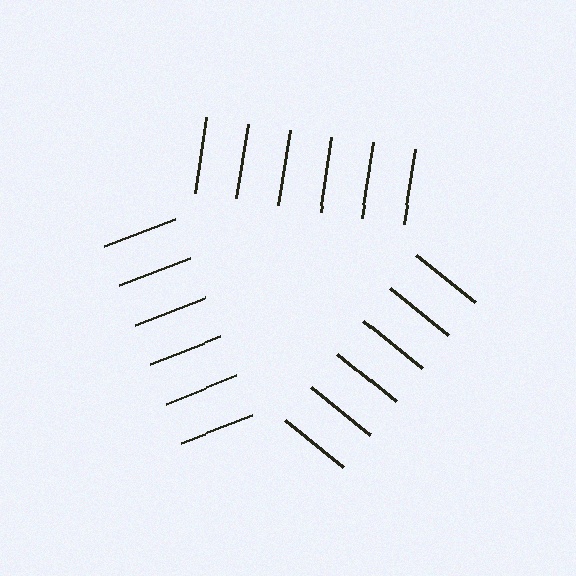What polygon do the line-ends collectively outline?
An illusory triangle — the line segments terminate on its edges but no continuous stroke is drawn.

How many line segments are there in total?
18 — 6 along each of the 3 edges.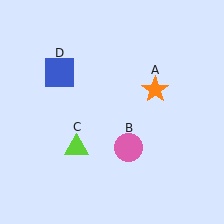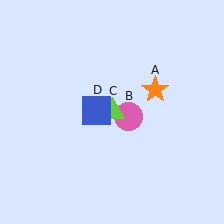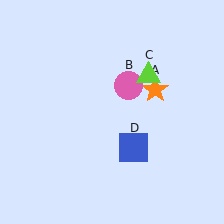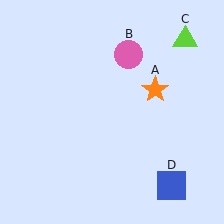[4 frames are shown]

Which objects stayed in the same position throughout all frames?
Orange star (object A) remained stationary.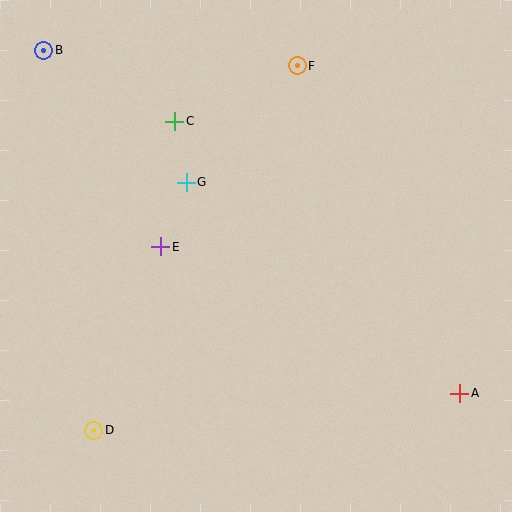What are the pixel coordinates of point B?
Point B is at (44, 50).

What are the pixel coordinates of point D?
Point D is at (93, 430).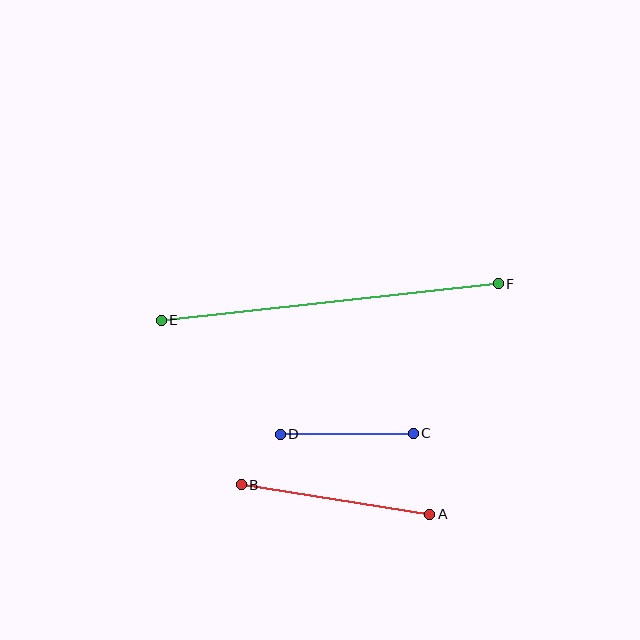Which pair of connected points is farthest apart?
Points E and F are farthest apart.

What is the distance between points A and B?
The distance is approximately 191 pixels.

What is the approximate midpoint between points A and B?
The midpoint is at approximately (336, 500) pixels.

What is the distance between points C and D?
The distance is approximately 133 pixels.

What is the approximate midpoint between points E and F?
The midpoint is at approximately (330, 302) pixels.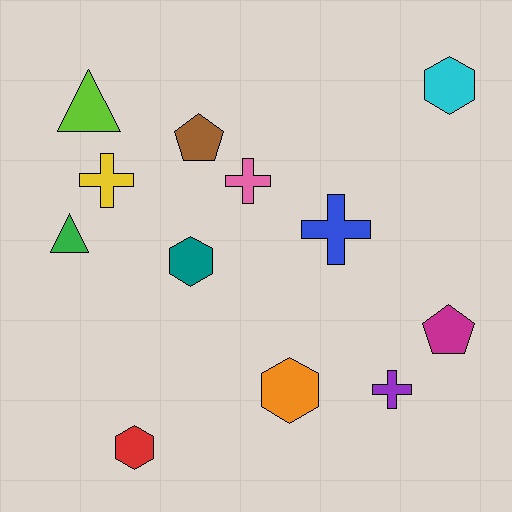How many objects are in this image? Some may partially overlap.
There are 12 objects.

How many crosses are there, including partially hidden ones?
There are 4 crosses.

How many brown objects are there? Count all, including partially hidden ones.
There is 1 brown object.